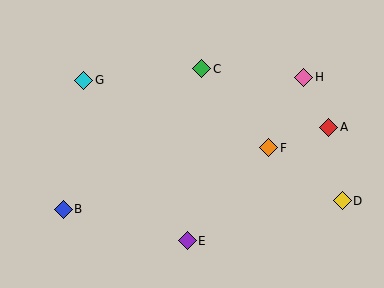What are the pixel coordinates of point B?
Point B is at (63, 209).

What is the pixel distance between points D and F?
The distance between D and F is 91 pixels.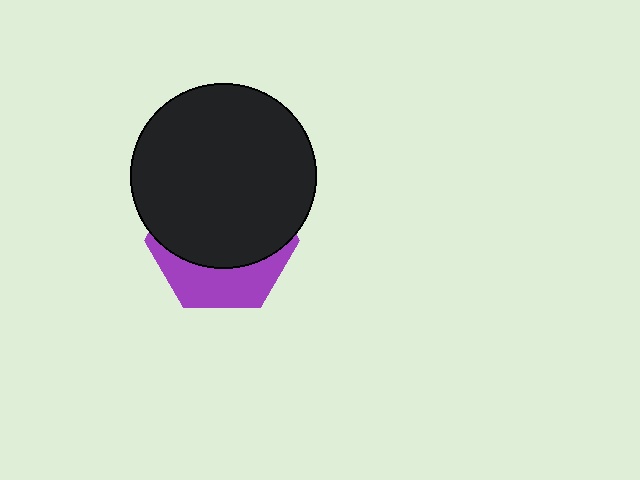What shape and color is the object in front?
The object in front is a black circle.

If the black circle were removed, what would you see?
You would see the complete purple hexagon.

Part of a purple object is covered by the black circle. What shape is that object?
It is a hexagon.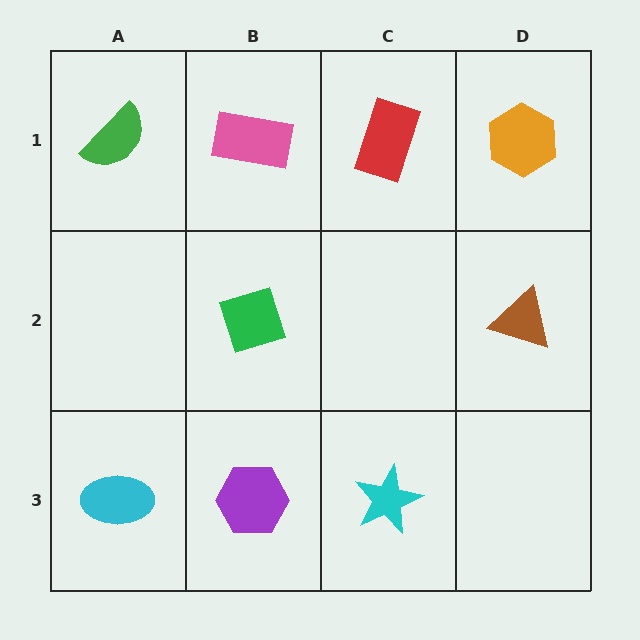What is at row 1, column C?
A red rectangle.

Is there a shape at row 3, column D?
No, that cell is empty.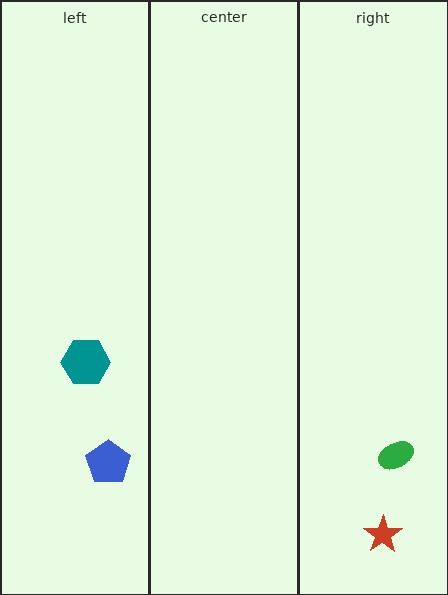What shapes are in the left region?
The blue pentagon, the teal hexagon.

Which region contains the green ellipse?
The right region.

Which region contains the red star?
The right region.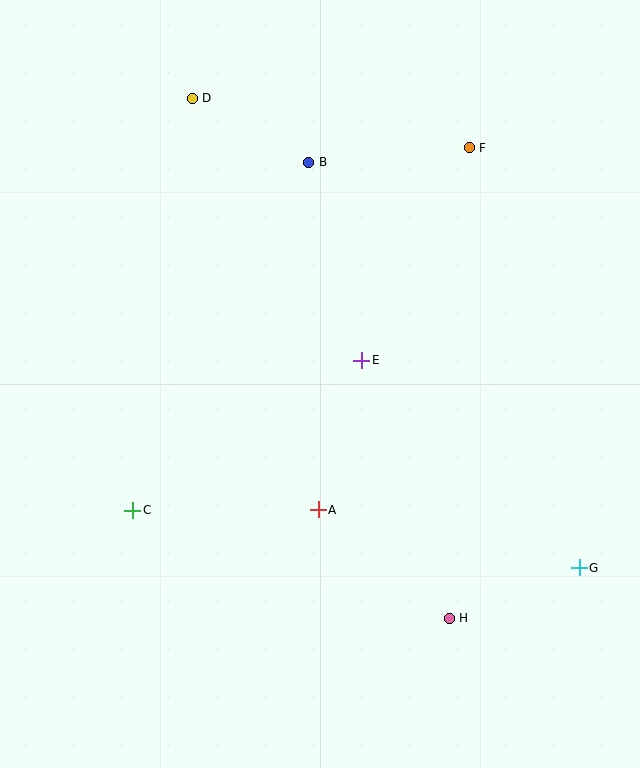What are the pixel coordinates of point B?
Point B is at (309, 162).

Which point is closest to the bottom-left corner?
Point C is closest to the bottom-left corner.